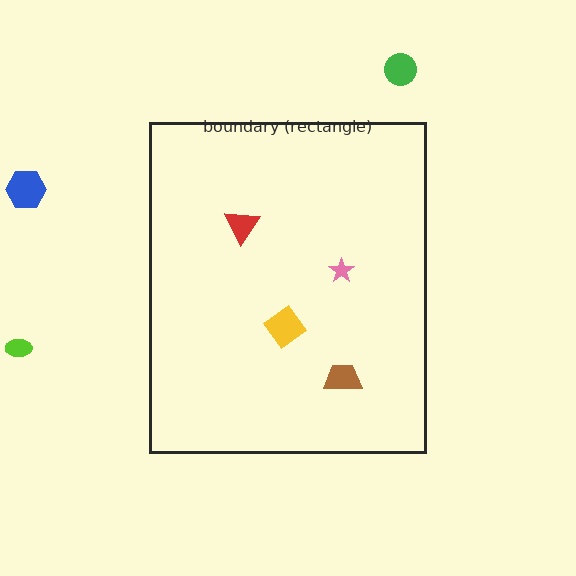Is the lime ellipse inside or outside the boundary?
Outside.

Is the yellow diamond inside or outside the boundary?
Inside.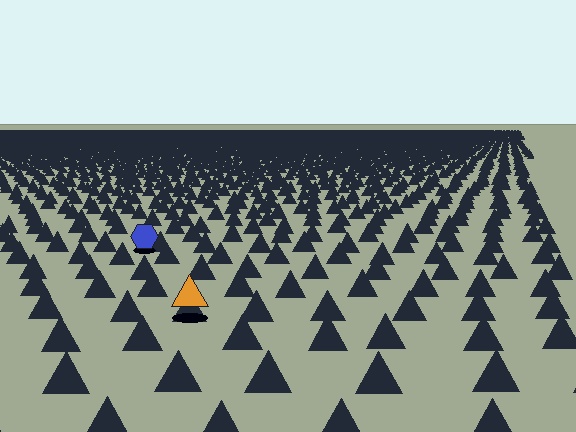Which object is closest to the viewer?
The orange triangle is closest. The texture marks near it are larger and more spread out.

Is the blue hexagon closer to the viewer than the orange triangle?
No. The orange triangle is closer — you can tell from the texture gradient: the ground texture is coarser near it.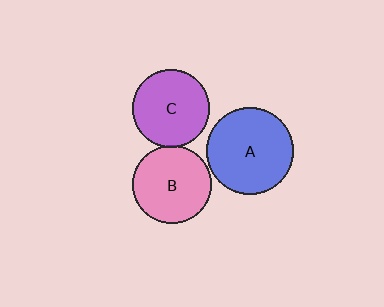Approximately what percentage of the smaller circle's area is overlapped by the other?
Approximately 5%.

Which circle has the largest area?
Circle A (blue).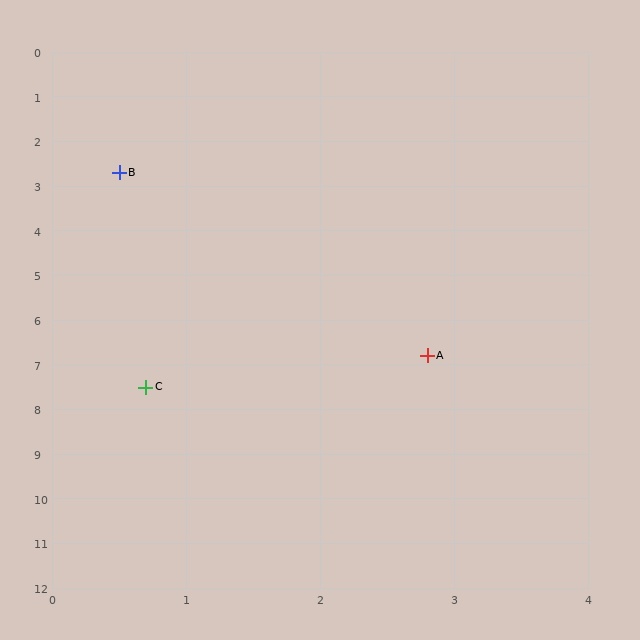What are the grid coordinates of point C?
Point C is at approximately (0.7, 7.5).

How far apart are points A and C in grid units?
Points A and C are about 2.2 grid units apart.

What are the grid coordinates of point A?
Point A is at approximately (2.8, 6.8).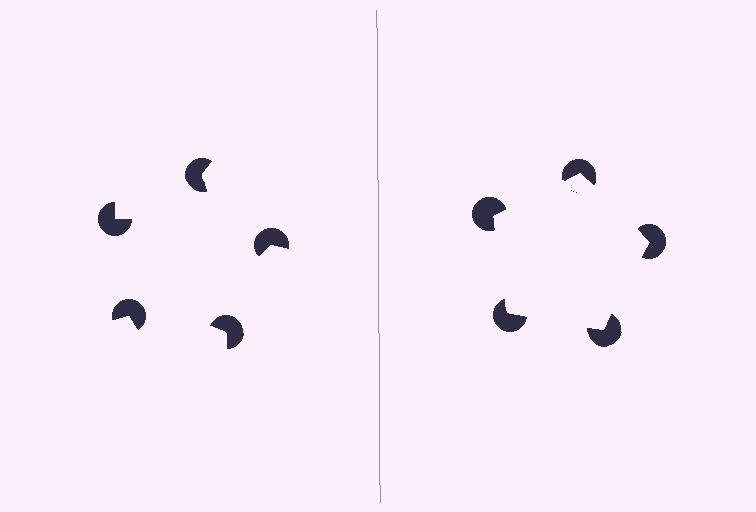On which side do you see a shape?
An illusory pentagon appears on the right side. On the left side the wedge cuts are rotated, so no coherent shape forms.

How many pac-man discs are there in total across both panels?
10 — 5 on each side.